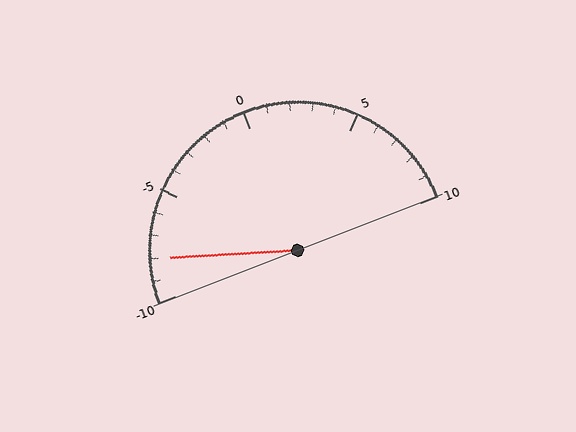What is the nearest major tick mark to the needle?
The nearest major tick mark is -10.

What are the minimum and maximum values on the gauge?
The gauge ranges from -10 to 10.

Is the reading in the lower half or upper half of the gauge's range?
The reading is in the lower half of the range (-10 to 10).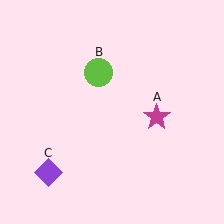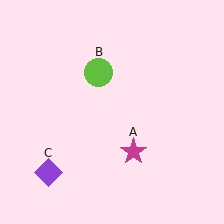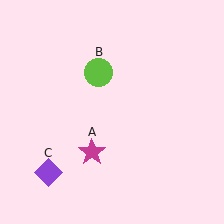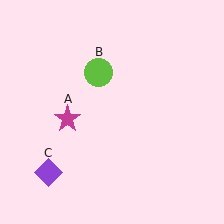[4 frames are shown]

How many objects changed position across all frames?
1 object changed position: magenta star (object A).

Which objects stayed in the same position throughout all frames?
Lime circle (object B) and purple diamond (object C) remained stationary.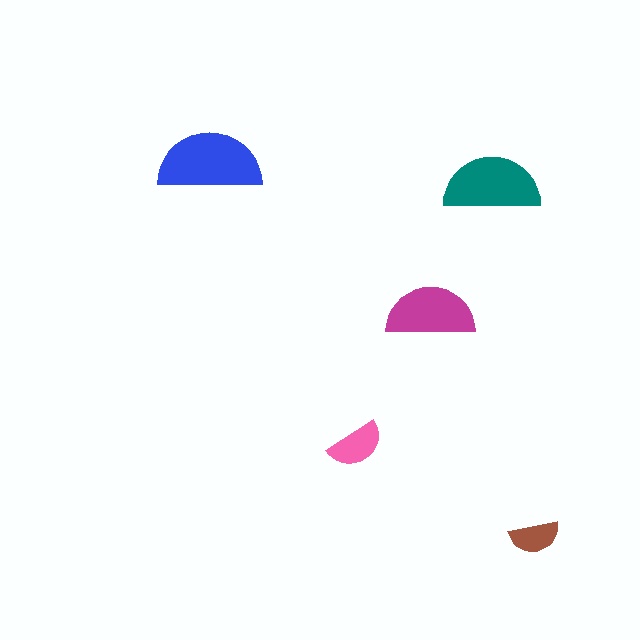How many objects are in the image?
There are 5 objects in the image.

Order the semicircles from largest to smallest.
the blue one, the teal one, the magenta one, the pink one, the brown one.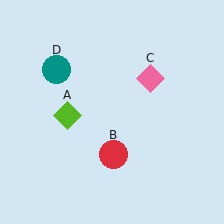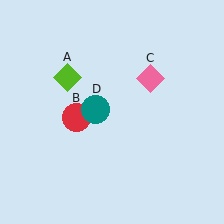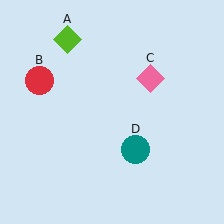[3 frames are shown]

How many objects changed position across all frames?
3 objects changed position: lime diamond (object A), red circle (object B), teal circle (object D).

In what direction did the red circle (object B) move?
The red circle (object B) moved up and to the left.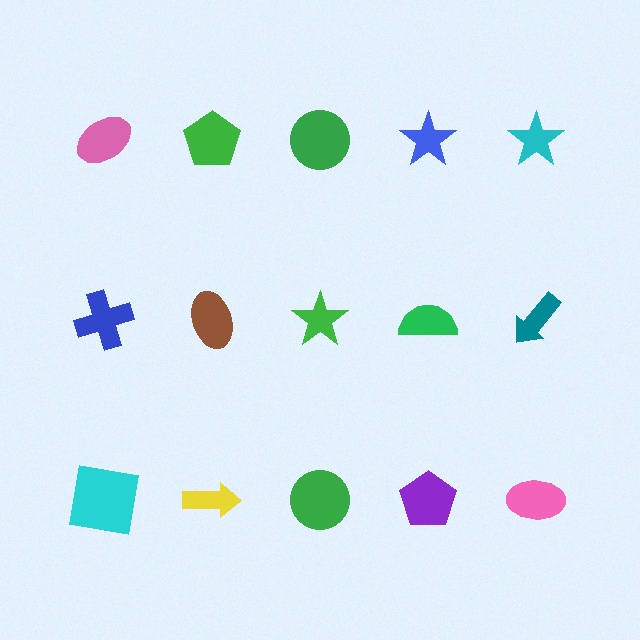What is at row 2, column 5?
A teal arrow.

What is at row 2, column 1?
A blue cross.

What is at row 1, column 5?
A cyan star.